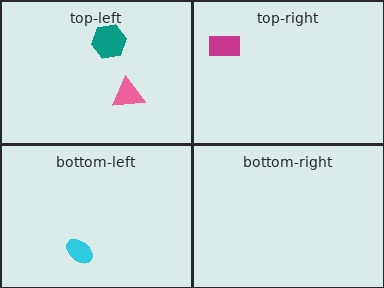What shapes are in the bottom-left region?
The cyan ellipse.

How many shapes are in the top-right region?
1.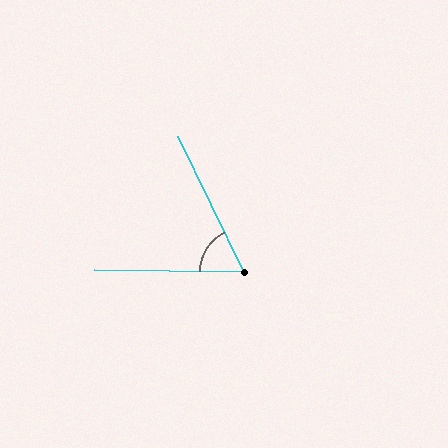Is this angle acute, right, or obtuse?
It is acute.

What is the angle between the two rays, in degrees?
Approximately 63 degrees.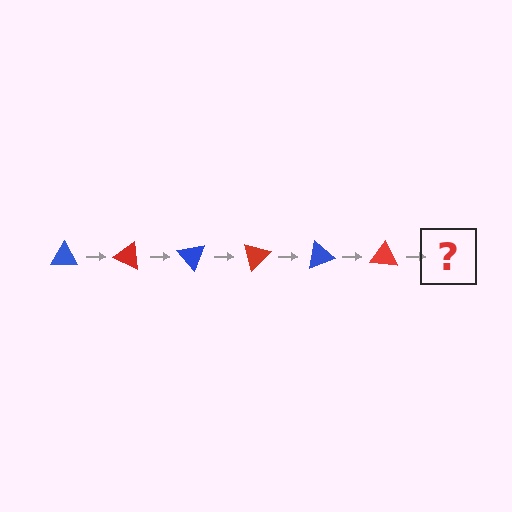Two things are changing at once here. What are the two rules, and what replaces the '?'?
The two rules are that it rotates 25 degrees each step and the color cycles through blue and red. The '?' should be a blue triangle, rotated 150 degrees from the start.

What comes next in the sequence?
The next element should be a blue triangle, rotated 150 degrees from the start.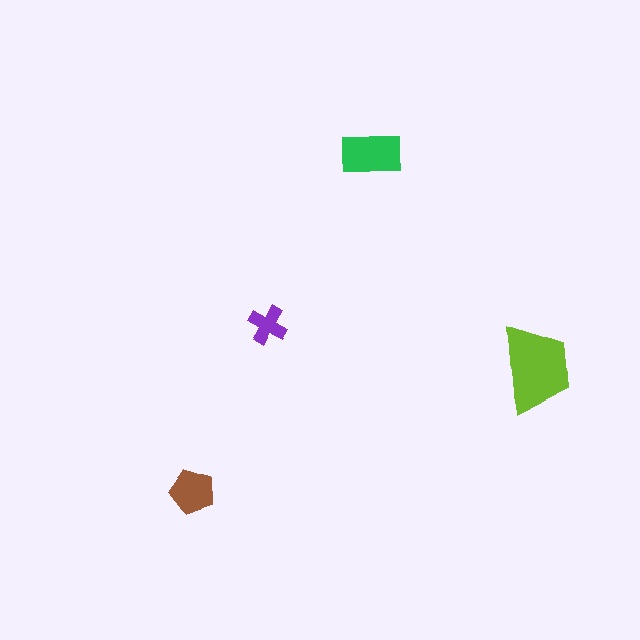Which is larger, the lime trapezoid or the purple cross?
The lime trapezoid.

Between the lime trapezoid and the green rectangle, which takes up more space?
The lime trapezoid.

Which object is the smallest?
The purple cross.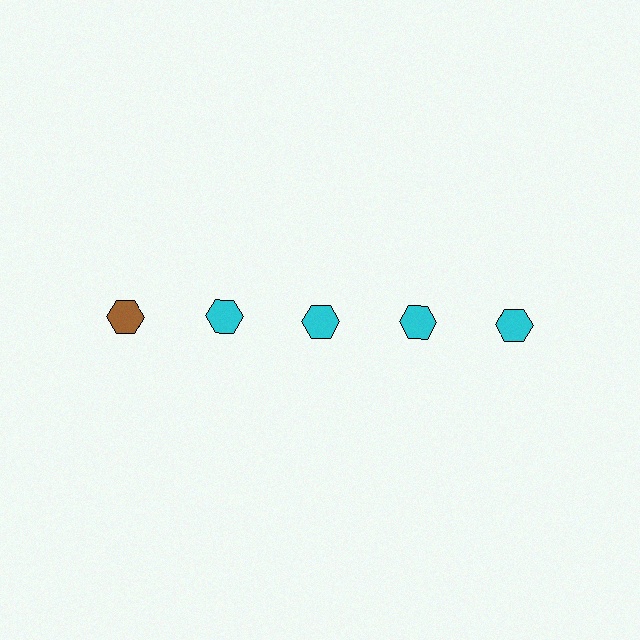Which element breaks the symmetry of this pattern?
The brown hexagon in the top row, leftmost column breaks the symmetry. All other shapes are cyan hexagons.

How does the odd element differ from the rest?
It has a different color: brown instead of cyan.